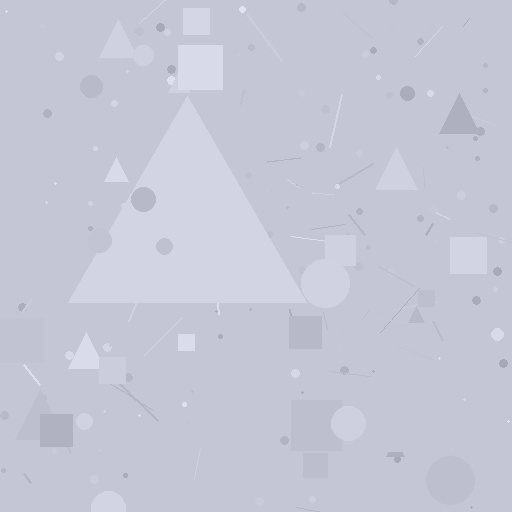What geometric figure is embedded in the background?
A triangle is embedded in the background.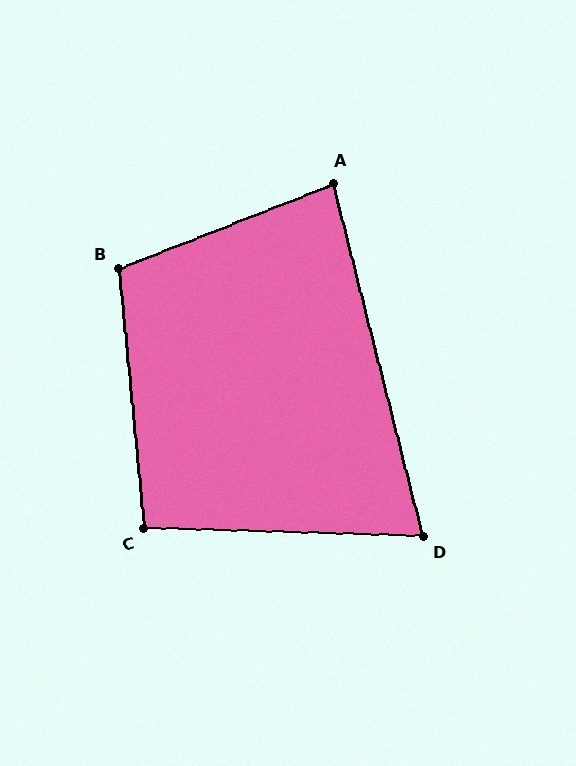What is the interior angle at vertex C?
Approximately 97 degrees (obtuse).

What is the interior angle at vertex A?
Approximately 83 degrees (acute).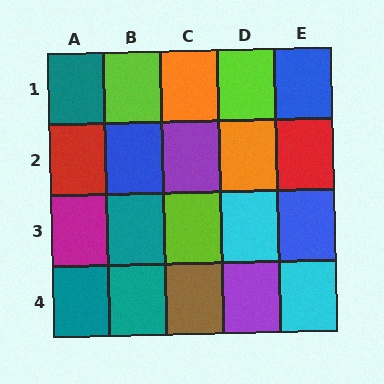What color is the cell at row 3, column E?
Blue.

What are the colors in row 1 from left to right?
Teal, lime, orange, lime, blue.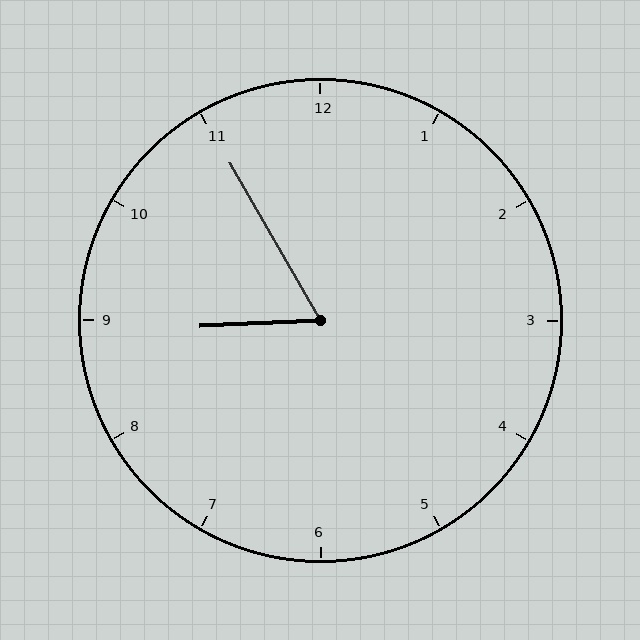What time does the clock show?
8:55.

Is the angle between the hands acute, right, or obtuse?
It is acute.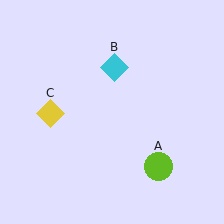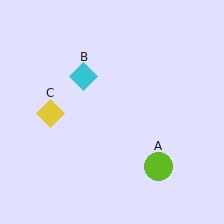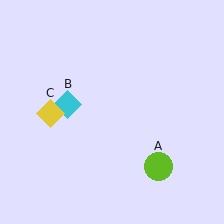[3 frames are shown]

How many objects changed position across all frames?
1 object changed position: cyan diamond (object B).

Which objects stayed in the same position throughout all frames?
Lime circle (object A) and yellow diamond (object C) remained stationary.